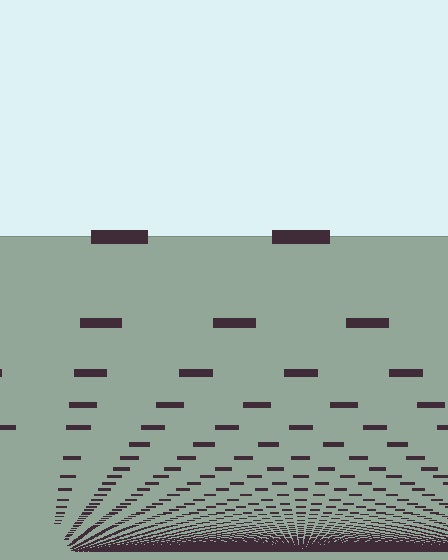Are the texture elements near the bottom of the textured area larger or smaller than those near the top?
Smaller. The gradient is inverted — elements near the bottom are smaller and denser.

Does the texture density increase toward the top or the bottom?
Density increases toward the bottom.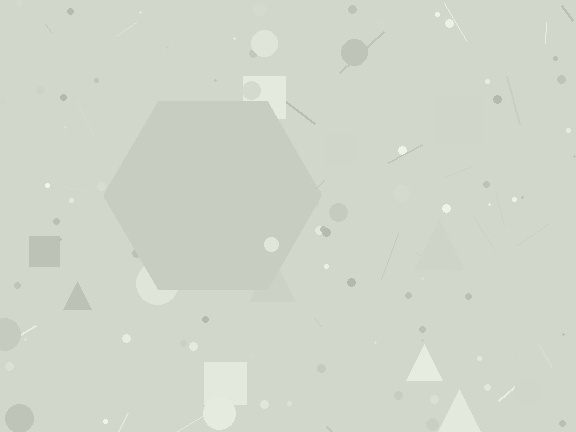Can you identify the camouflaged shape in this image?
The camouflaged shape is a hexagon.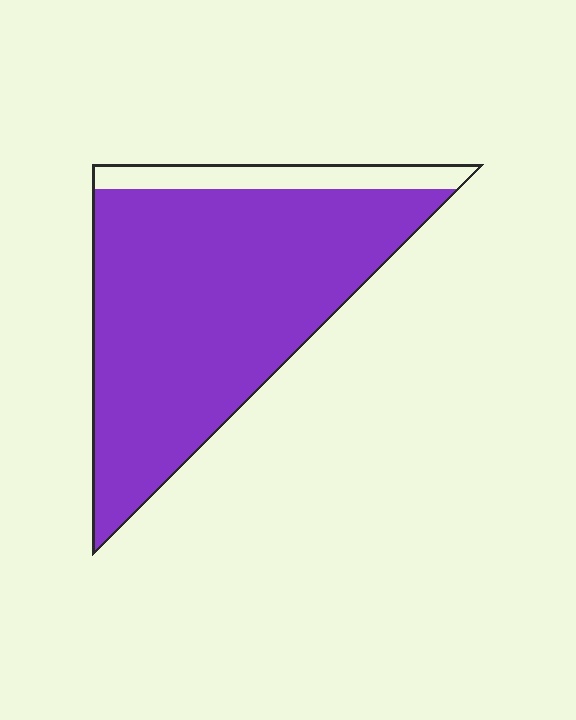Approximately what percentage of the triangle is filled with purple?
Approximately 90%.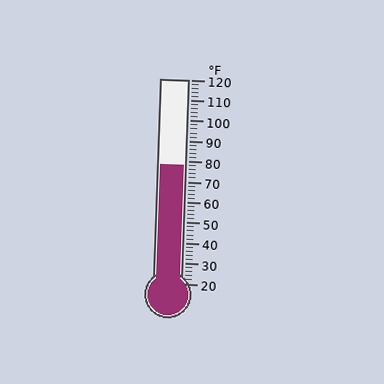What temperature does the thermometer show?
The thermometer shows approximately 78°F.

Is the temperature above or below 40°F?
The temperature is above 40°F.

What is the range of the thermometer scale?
The thermometer scale ranges from 20°F to 120°F.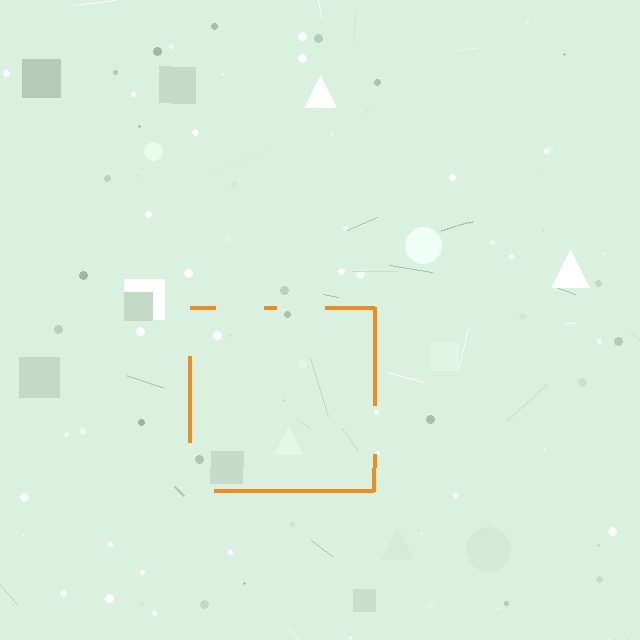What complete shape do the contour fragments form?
The contour fragments form a square.